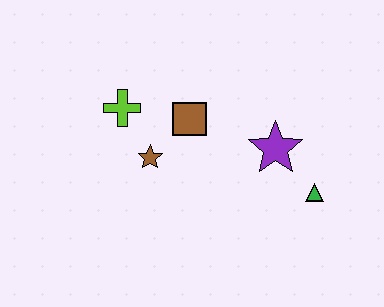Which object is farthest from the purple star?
The lime cross is farthest from the purple star.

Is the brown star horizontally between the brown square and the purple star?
No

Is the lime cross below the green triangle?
No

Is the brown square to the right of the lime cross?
Yes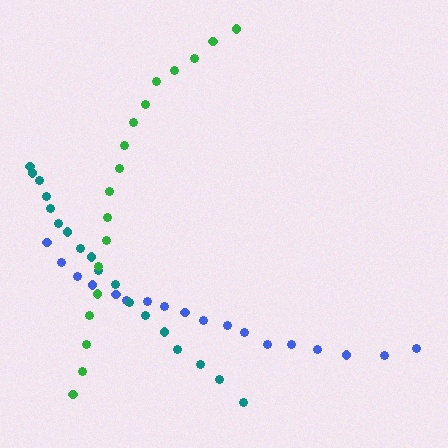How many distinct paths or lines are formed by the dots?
There are 3 distinct paths.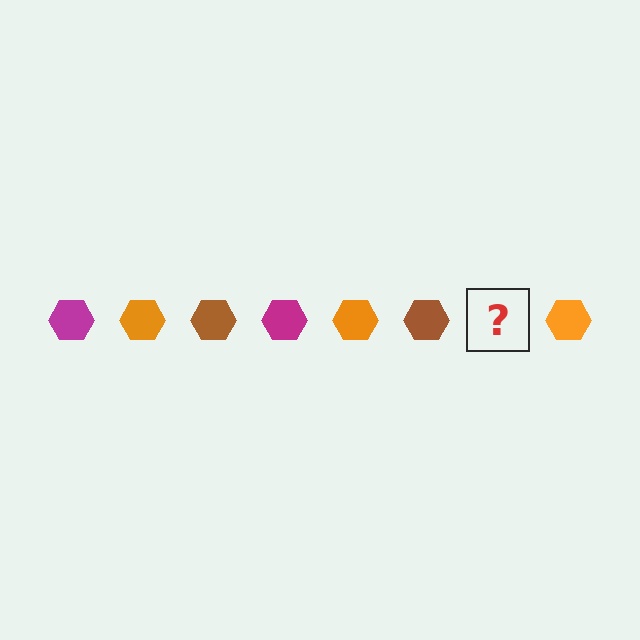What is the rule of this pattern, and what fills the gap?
The rule is that the pattern cycles through magenta, orange, brown hexagons. The gap should be filled with a magenta hexagon.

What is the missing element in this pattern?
The missing element is a magenta hexagon.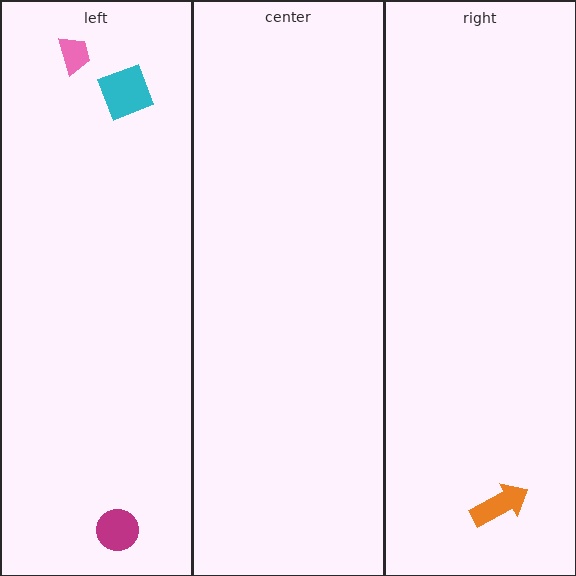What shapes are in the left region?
The cyan square, the pink trapezoid, the magenta circle.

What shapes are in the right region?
The orange arrow.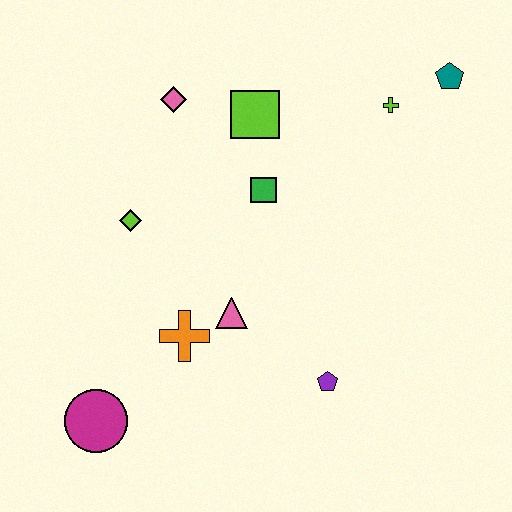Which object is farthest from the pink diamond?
The magenta circle is farthest from the pink diamond.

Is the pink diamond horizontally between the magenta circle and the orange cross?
Yes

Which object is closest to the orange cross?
The pink triangle is closest to the orange cross.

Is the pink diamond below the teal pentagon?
Yes